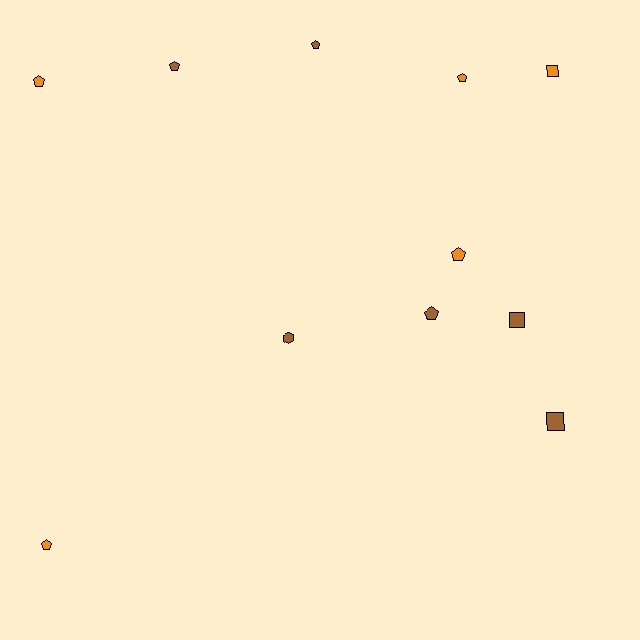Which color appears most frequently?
Brown, with 6 objects.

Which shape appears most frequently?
Pentagon, with 7 objects.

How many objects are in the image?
There are 11 objects.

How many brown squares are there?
There are 2 brown squares.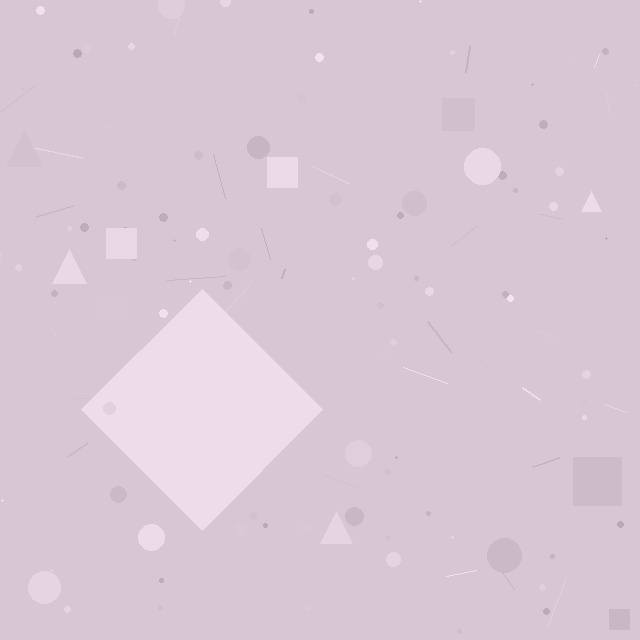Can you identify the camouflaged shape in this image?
The camouflaged shape is a diamond.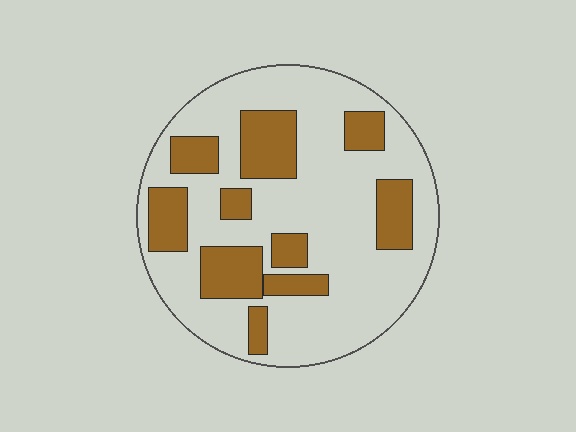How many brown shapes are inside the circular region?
10.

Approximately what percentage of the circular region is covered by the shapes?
Approximately 30%.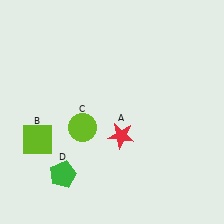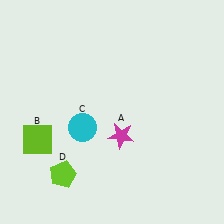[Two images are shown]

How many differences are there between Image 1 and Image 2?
There are 3 differences between the two images.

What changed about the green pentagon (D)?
In Image 1, D is green. In Image 2, it changed to lime.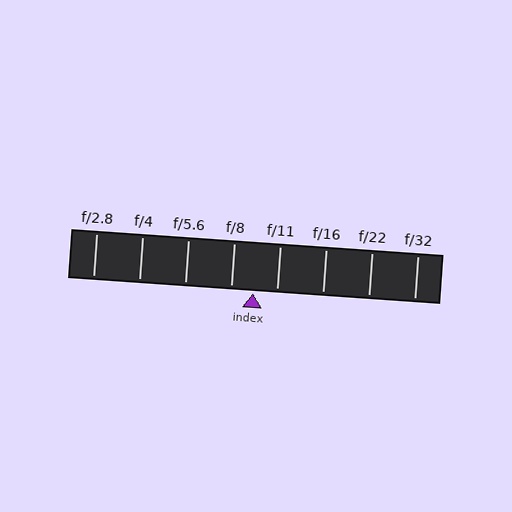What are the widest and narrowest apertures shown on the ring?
The widest aperture shown is f/2.8 and the narrowest is f/32.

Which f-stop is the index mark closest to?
The index mark is closest to f/8.